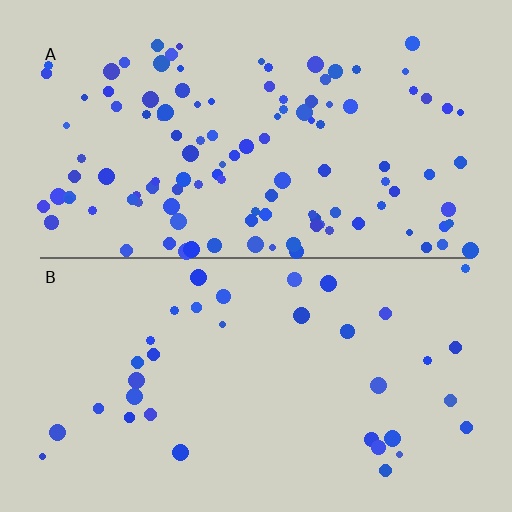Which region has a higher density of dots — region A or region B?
A (the top).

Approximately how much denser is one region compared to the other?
Approximately 3.3× — region A over region B.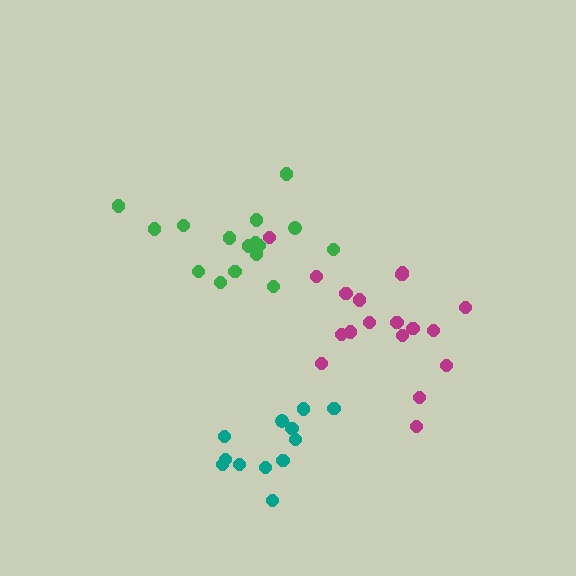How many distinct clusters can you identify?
There are 3 distinct clusters.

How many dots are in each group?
Group 1: 12 dots, Group 2: 18 dots, Group 3: 16 dots (46 total).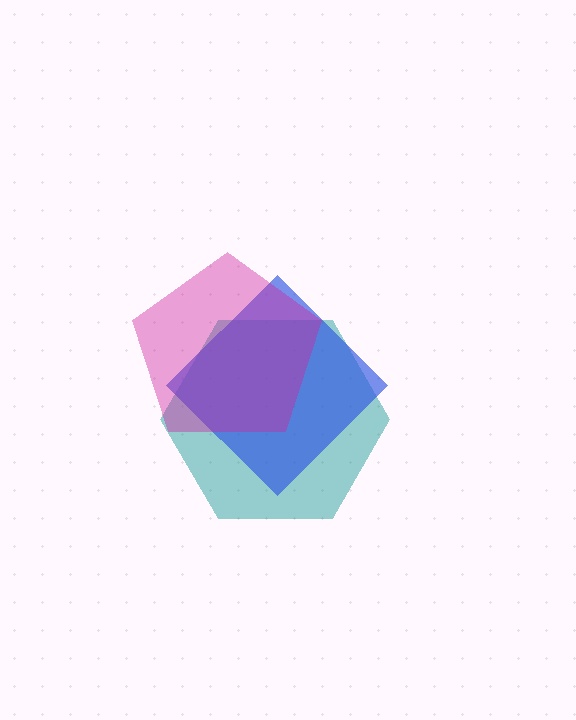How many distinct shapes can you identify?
There are 3 distinct shapes: a teal hexagon, a blue diamond, a magenta pentagon.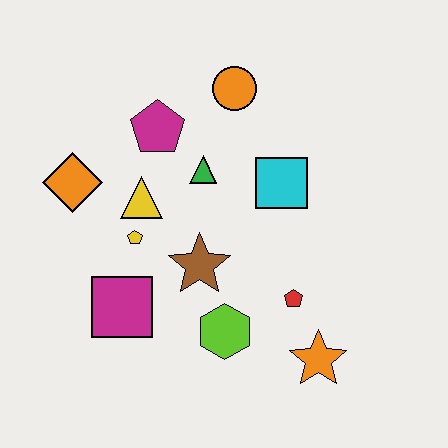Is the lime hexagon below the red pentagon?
Yes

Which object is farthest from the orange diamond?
The orange star is farthest from the orange diamond.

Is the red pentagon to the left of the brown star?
No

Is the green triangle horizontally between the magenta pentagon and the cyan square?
Yes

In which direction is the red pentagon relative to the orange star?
The red pentagon is above the orange star.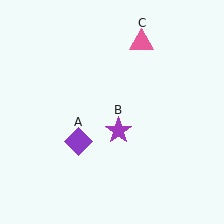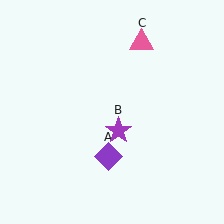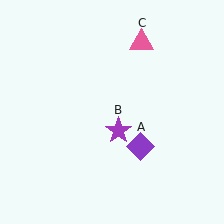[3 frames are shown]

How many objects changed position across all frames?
1 object changed position: purple diamond (object A).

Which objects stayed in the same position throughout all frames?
Purple star (object B) and pink triangle (object C) remained stationary.